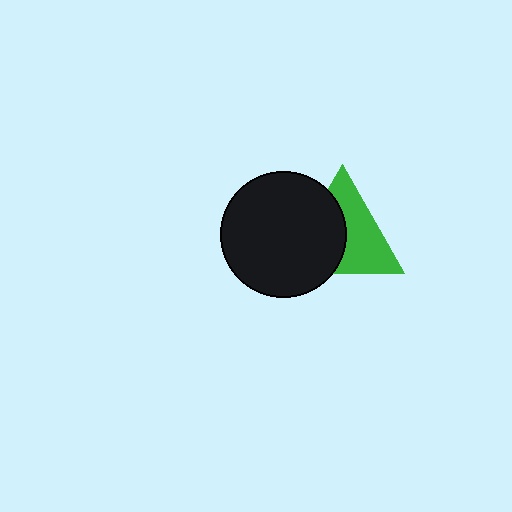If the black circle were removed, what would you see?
You would see the complete green triangle.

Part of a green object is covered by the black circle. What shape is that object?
It is a triangle.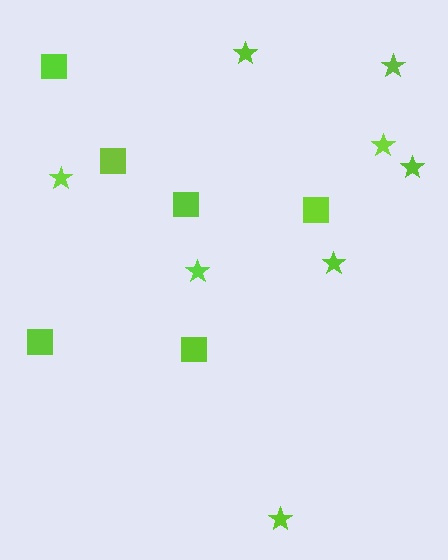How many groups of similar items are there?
There are 2 groups: one group of stars (8) and one group of squares (6).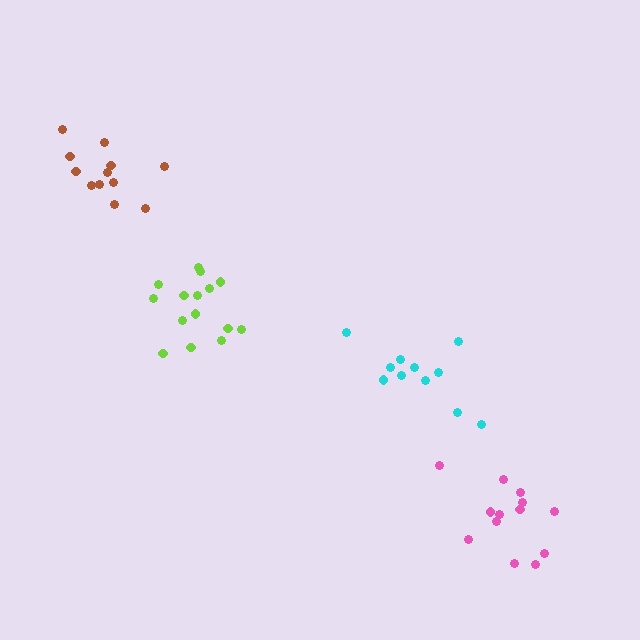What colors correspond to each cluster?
The clusters are colored: cyan, lime, brown, pink.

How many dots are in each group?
Group 1: 11 dots, Group 2: 15 dots, Group 3: 12 dots, Group 4: 13 dots (51 total).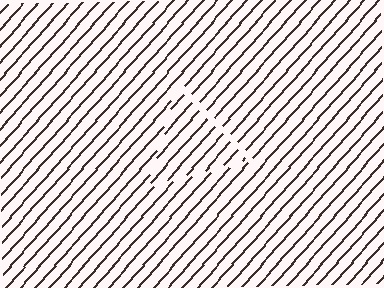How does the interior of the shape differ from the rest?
The interior of the shape contains the same grating, shifted by half a period — the contour is defined by the phase discontinuity where line-ends from the inner and outer gratings abut.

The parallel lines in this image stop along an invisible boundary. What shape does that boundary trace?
An illusory triangle. The interior of the shape contains the same grating, shifted by half a period — the contour is defined by the phase discontinuity where line-ends from the inner and outer gratings abut.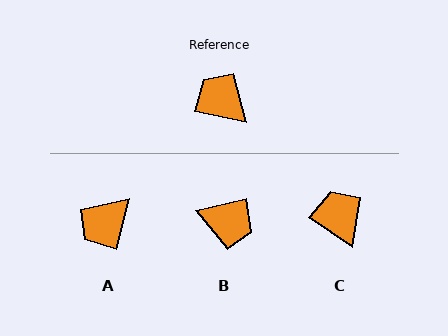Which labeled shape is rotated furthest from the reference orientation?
B, about 155 degrees away.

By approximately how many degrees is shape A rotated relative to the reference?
Approximately 88 degrees counter-clockwise.